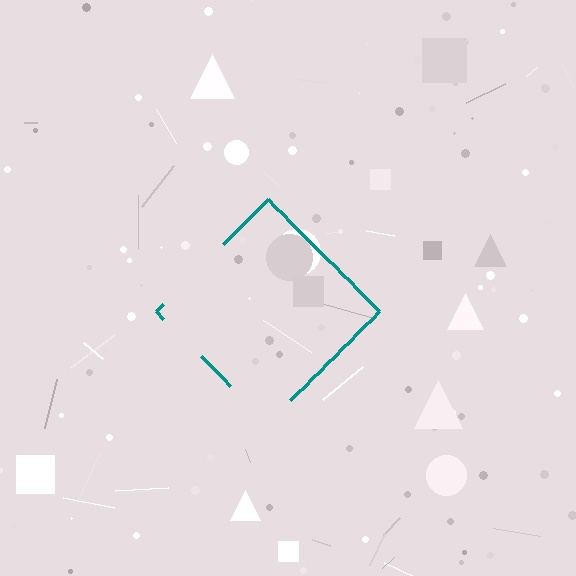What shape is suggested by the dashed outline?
The dashed outline suggests a diamond.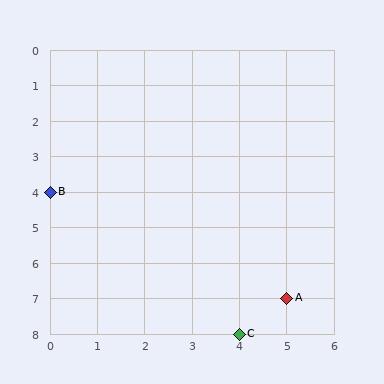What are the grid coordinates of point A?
Point A is at grid coordinates (5, 7).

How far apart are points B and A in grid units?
Points B and A are 5 columns and 3 rows apart (about 5.8 grid units diagonally).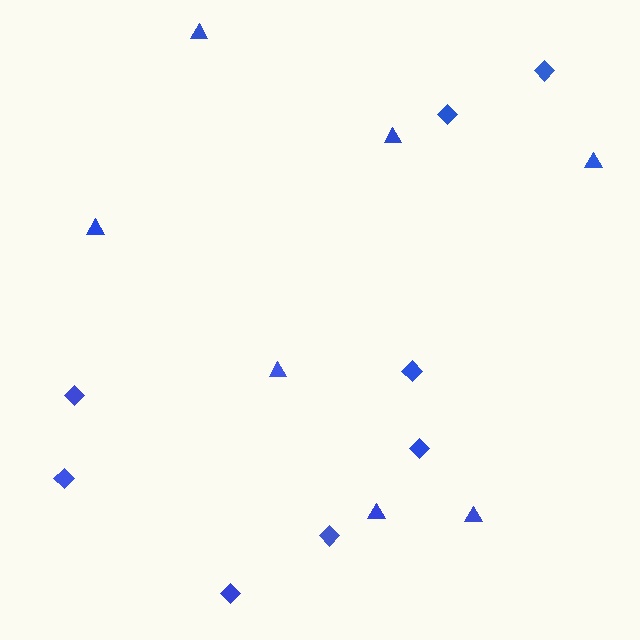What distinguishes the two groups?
There are 2 groups: one group of triangles (7) and one group of diamonds (8).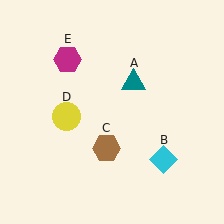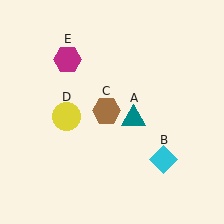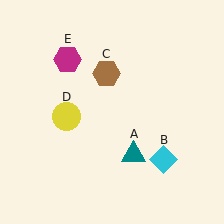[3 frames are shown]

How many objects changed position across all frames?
2 objects changed position: teal triangle (object A), brown hexagon (object C).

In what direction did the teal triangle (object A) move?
The teal triangle (object A) moved down.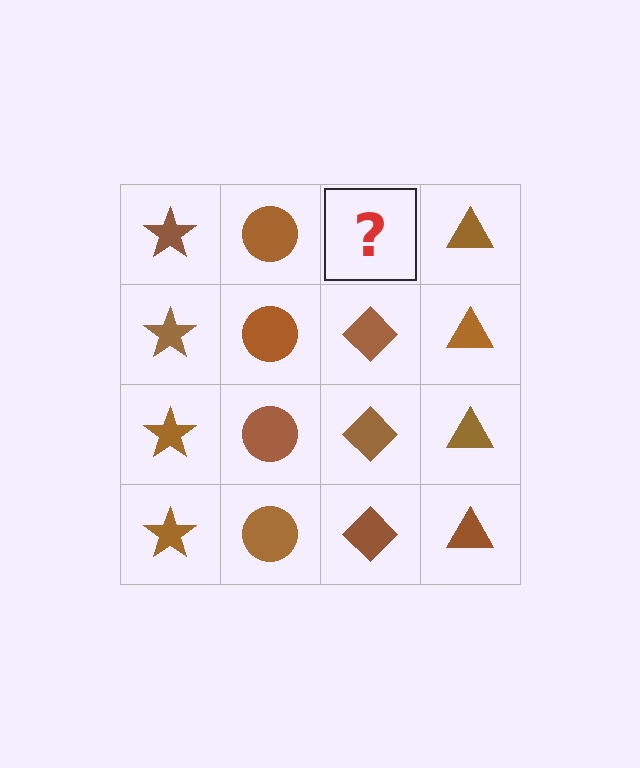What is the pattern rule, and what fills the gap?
The rule is that each column has a consistent shape. The gap should be filled with a brown diamond.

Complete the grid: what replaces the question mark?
The question mark should be replaced with a brown diamond.